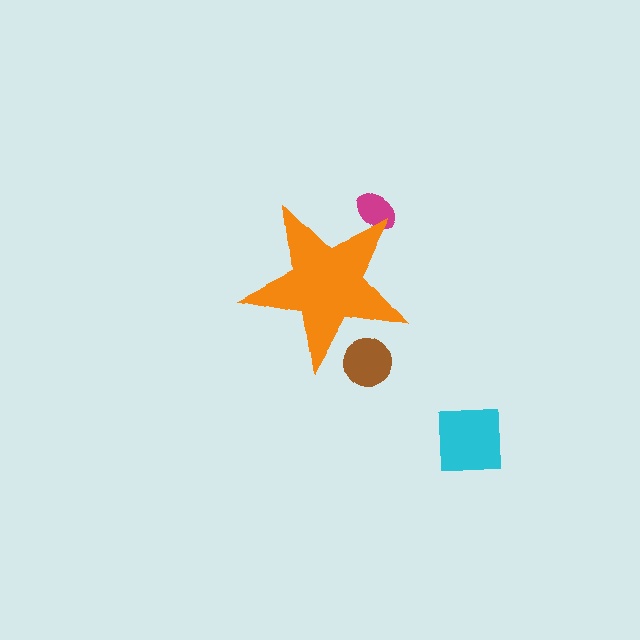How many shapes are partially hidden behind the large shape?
2 shapes are partially hidden.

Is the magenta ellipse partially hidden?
Yes, the magenta ellipse is partially hidden behind the orange star.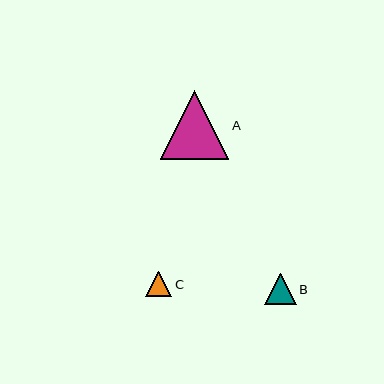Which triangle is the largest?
Triangle A is the largest with a size of approximately 69 pixels.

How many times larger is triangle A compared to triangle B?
Triangle A is approximately 2.2 times the size of triangle B.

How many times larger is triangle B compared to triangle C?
Triangle B is approximately 1.2 times the size of triangle C.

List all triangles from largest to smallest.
From largest to smallest: A, B, C.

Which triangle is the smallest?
Triangle C is the smallest with a size of approximately 26 pixels.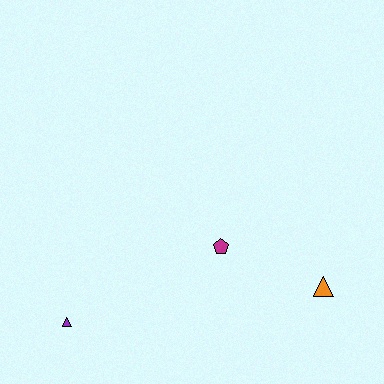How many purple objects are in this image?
There is 1 purple object.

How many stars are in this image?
There are no stars.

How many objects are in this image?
There are 3 objects.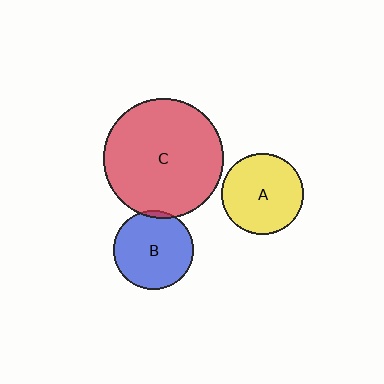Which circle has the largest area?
Circle C (red).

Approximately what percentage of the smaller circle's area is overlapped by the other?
Approximately 5%.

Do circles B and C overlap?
Yes.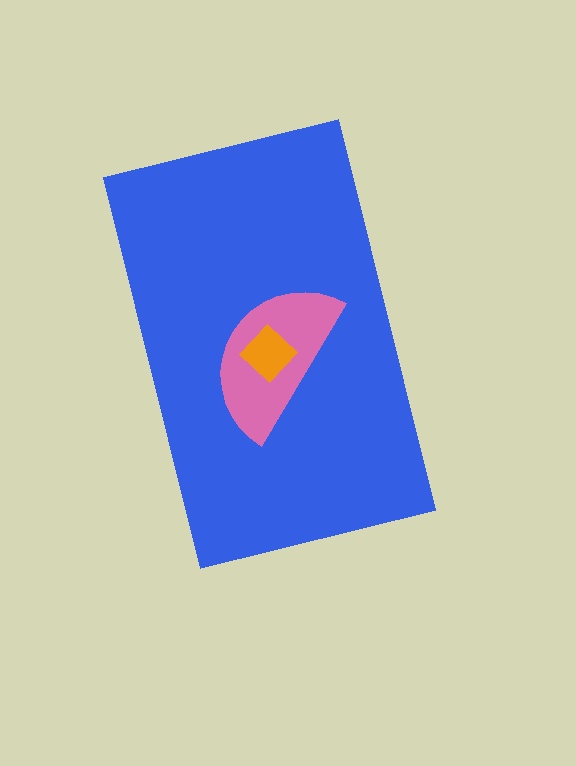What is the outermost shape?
The blue rectangle.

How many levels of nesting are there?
3.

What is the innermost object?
The orange diamond.